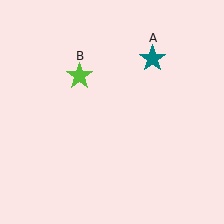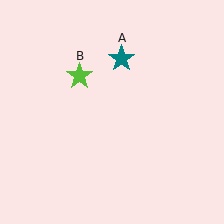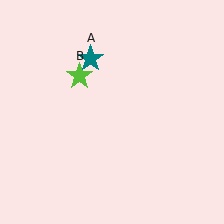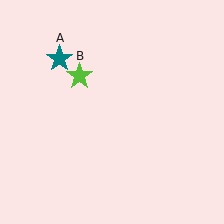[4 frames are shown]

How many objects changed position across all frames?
1 object changed position: teal star (object A).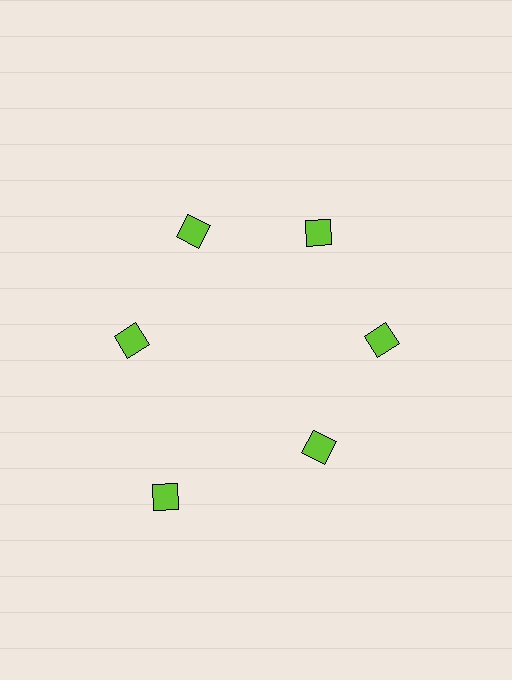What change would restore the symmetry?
The symmetry would be restored by moving it inward, back onto the ring so that all 6 diamonds sit at equal angles and equal distance from the center.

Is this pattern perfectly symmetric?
No. The 6 lime diamonds are arranged in a ring, but one element near the 7 o'clock position is pushed outward from the center, breaking the 6-fold rotational symmetry.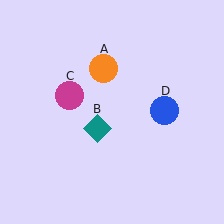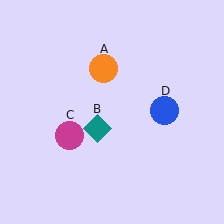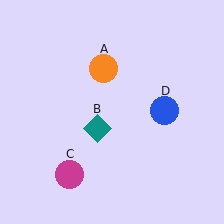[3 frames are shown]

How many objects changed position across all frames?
1 object changed position: magenta circle (object C).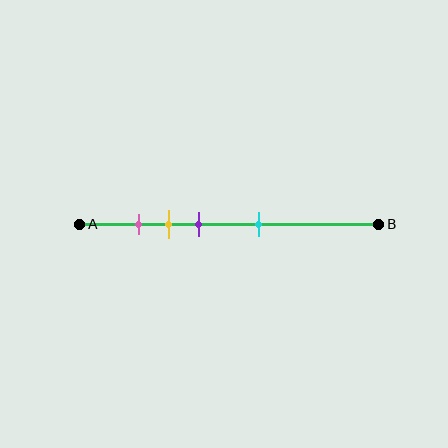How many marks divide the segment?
There are 4 marks dividing the segment.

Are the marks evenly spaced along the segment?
No, the marks are not evenly spaced.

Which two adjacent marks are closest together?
The pink and yellow marks are the closest adjacent pair.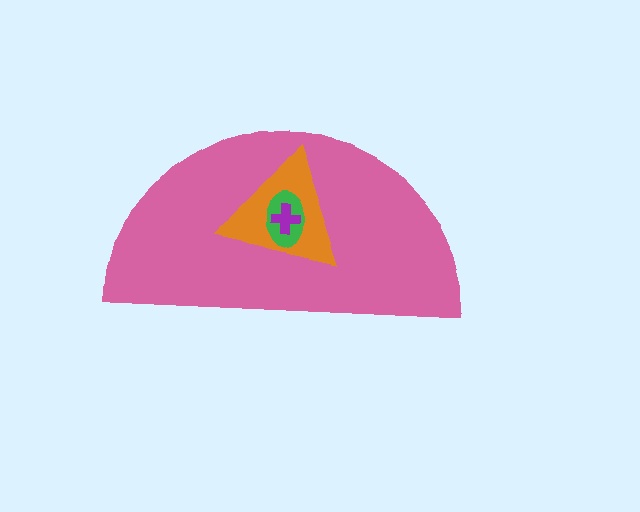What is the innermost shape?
The purple cross.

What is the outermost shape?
The pink semicircle.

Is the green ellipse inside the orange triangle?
Yes.